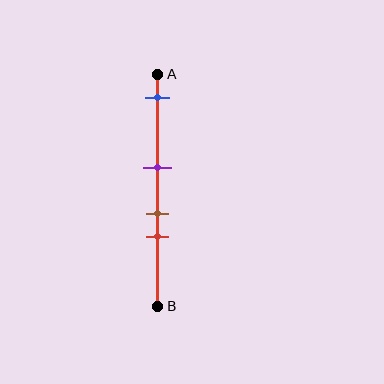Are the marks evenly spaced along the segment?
No, the marks are not evenly spaced.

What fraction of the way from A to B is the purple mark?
The purple mark is approximately 40% (0.4) of the way from A to B.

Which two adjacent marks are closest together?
The brown and red marks are the closest adjacent pair.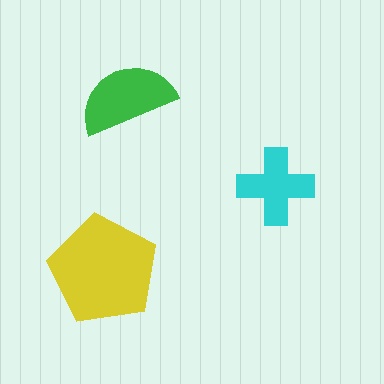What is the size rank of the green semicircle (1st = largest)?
2nd.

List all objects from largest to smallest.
The yellow pentagon, the green semicircle, the cyan cross.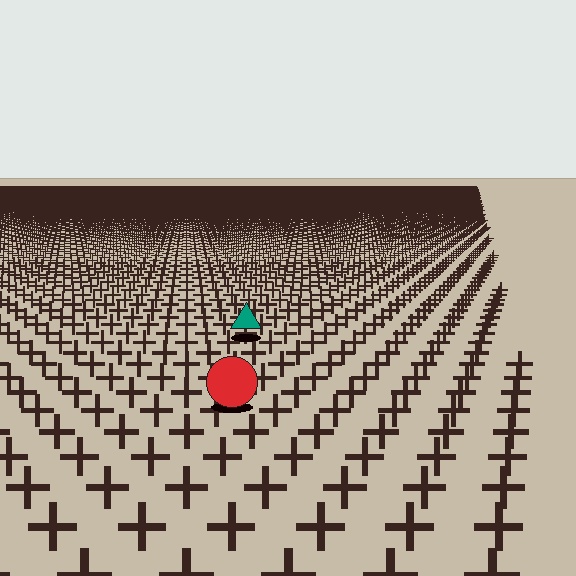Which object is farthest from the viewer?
The teal triangle is farthest from the viewer. It appears smaller and the ground texture around it is denser.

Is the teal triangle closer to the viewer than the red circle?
No. The red circle is closer — you can tell from the texture gradient: the ground texture is coarser near it.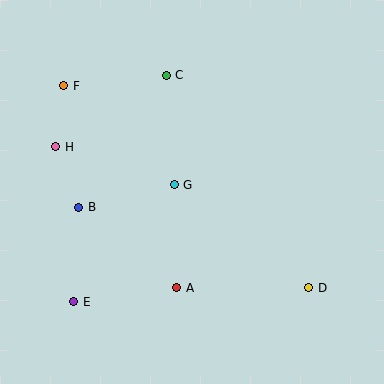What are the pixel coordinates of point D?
Point D is at (309, 288).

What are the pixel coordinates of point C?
Point C is at (166, 75).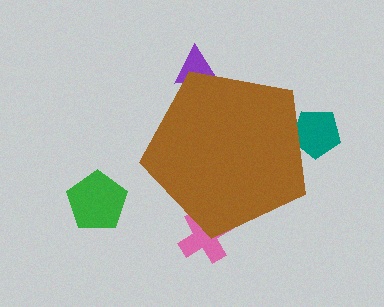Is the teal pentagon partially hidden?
Yes, the teal pentagon is partially hidden behind the brown pentagon.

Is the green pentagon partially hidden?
No, the green pentagon is fully visible.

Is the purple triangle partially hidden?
Yes, the purple triangle is partially hidden behind the brown pentagon.